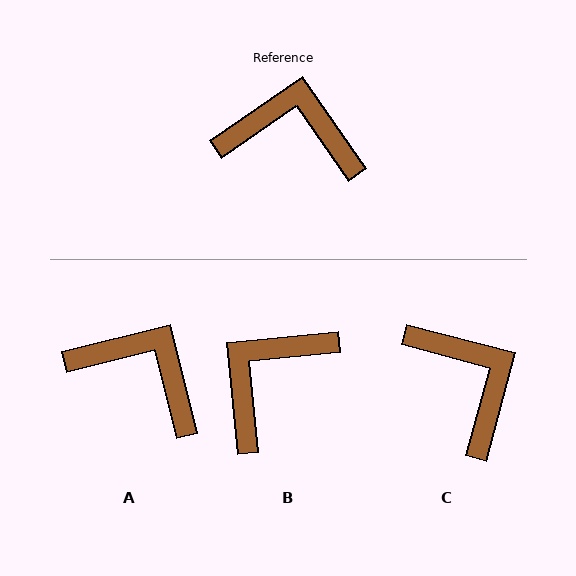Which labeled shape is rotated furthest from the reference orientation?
B, about 61 degrees away.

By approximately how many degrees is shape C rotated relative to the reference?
Approximately 50 degrees clockwise.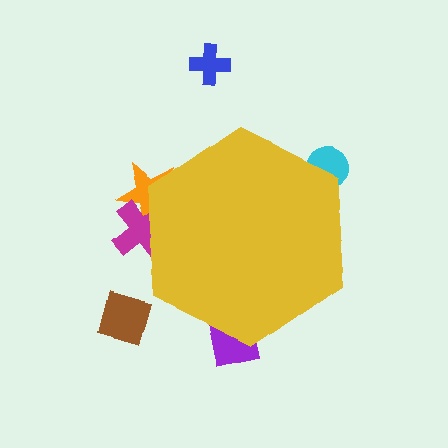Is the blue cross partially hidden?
No, the blue cross is fully visible.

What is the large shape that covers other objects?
A yellow hexagon.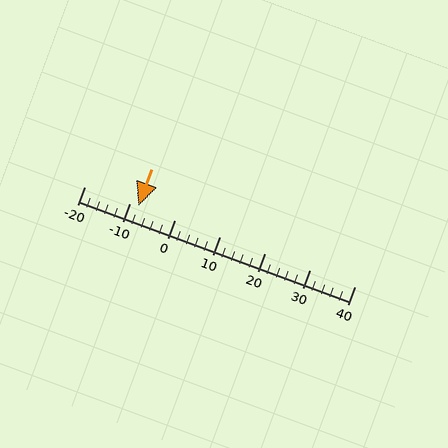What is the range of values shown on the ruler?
The ruler shows values from -20 to 40.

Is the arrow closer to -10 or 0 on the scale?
The arrow is closer to -10.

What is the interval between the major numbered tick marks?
The major tick marks are spaced 10 units apart.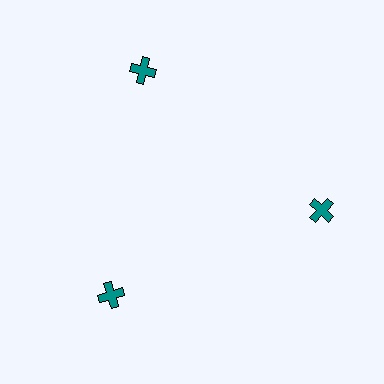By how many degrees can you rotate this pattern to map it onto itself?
The pattern maps onto itself every 120 degrees of rotation.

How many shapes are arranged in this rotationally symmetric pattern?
There are 3 shapes, arranged in 3 groups of 1.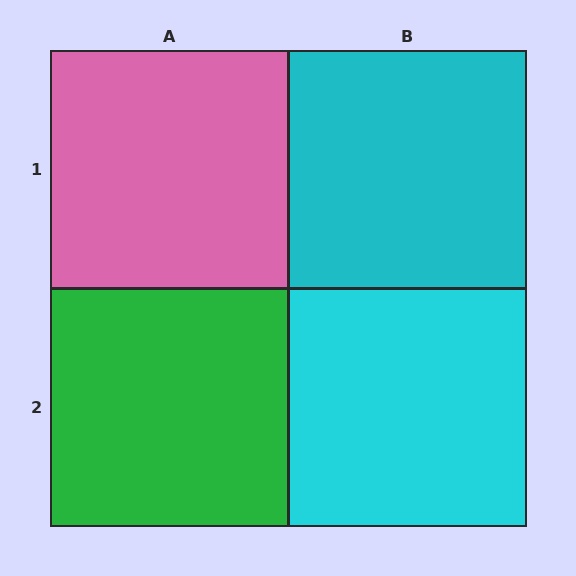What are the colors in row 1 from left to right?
Pink, cyan.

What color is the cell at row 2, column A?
Green.